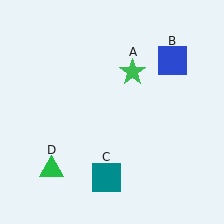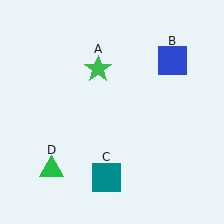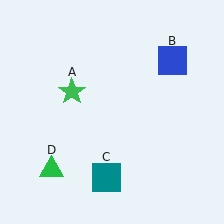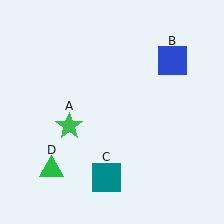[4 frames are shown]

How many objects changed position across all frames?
1 object changed position: green star (object A).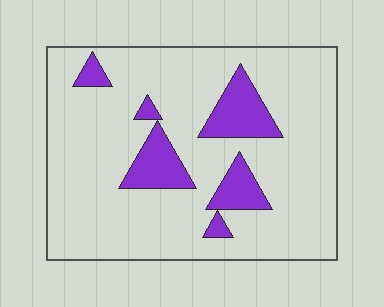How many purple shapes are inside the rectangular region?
6.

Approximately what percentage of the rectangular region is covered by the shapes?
Approximately 15%.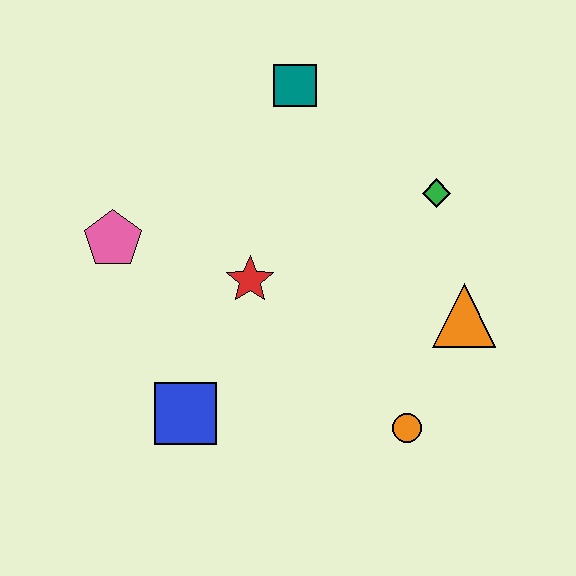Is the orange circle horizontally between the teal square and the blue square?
No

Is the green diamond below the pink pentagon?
No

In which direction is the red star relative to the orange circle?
The red star is to the left of the orange circle.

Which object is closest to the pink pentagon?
The red star is closest to the pink pentagon.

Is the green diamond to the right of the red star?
Yes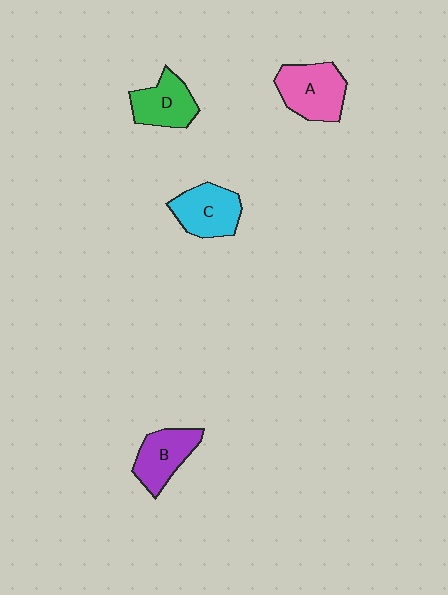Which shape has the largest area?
Shape A (pink).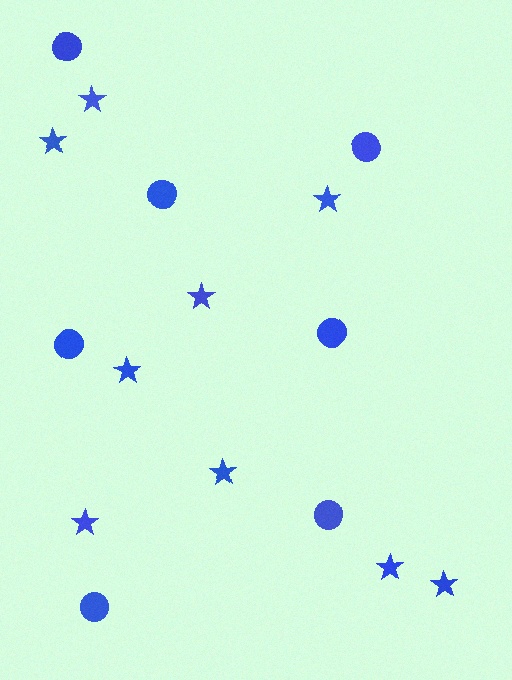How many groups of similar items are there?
There are 2 groups: one group of circles (7) and one group of stars (9).